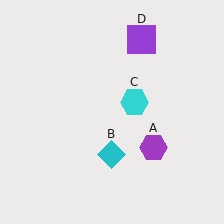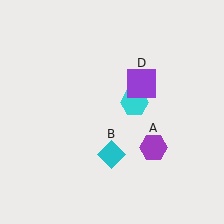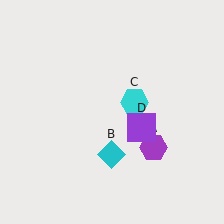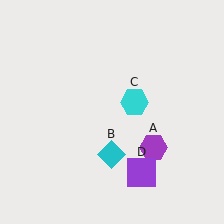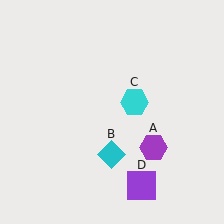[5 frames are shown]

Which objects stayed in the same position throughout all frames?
Purple hexagon (object A) and cyan diamond (object B) and cyan hexagon (object C) remained stationary.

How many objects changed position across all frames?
1 object changed position: purple square (object D).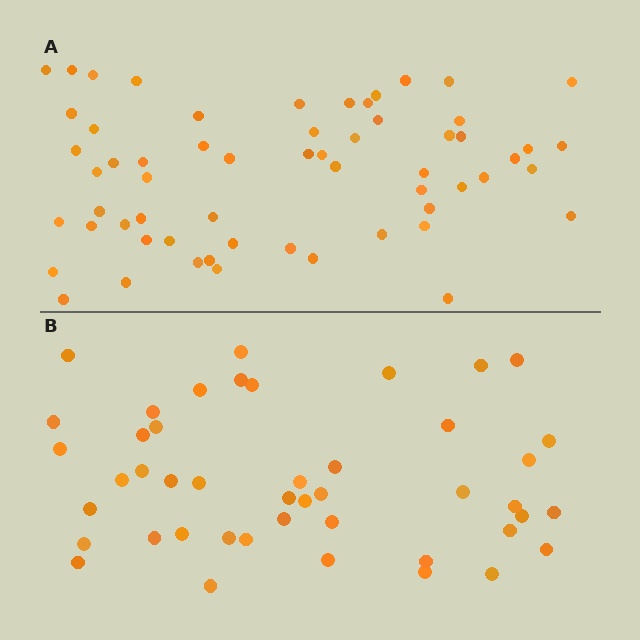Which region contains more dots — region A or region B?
Region A (the top region) has more dots.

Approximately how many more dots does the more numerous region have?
Region A has approximately 15 more dots than region B.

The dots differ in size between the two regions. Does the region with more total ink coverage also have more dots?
No. Region B has more total ink coverage because its dots are larger, but region A actually contains more individual dots. Total area can be misleading — the number of items is what matters here.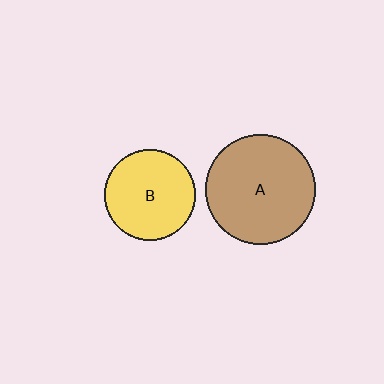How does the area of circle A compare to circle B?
Approximately 1.5 times.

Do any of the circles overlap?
No, none of the circles overlap.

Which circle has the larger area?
Circle A (brown).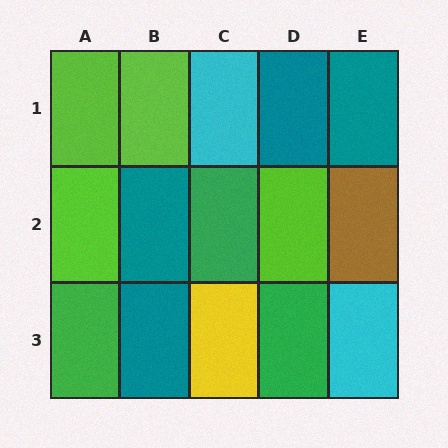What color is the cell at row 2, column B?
Teal.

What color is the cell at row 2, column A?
Lime.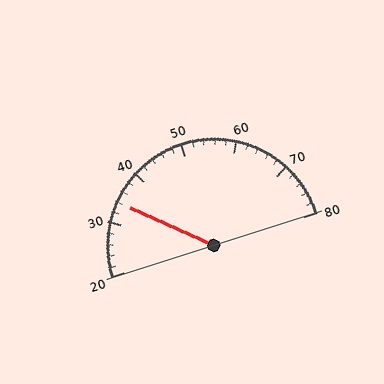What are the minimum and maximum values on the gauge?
The gauge ranges from 20 to 80.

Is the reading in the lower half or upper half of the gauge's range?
The reading is in the lower half of the range (20 to 80).